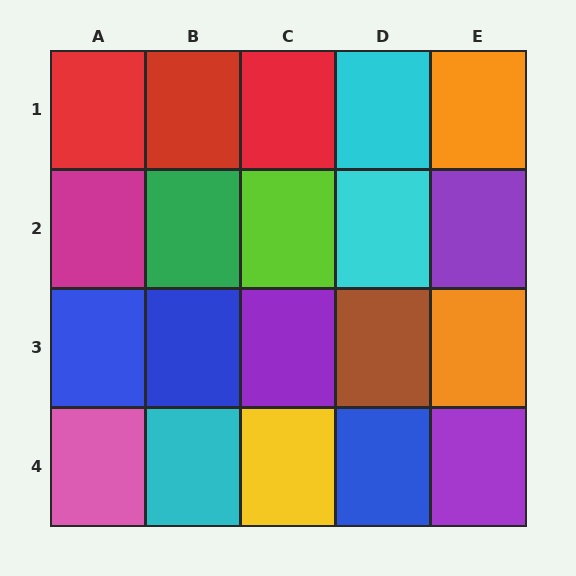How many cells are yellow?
1 cell is yellow.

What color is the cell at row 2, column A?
Magenta.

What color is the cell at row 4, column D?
Blue.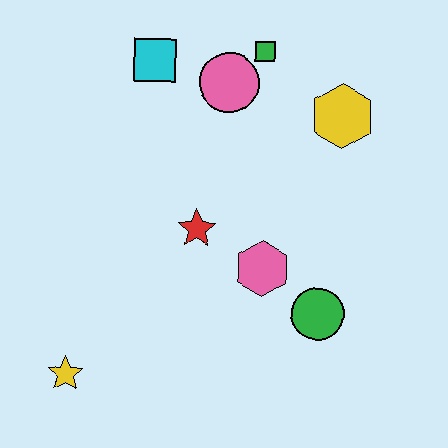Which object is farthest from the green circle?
The cyan square is farthest from the green circle.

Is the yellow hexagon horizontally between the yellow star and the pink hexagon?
No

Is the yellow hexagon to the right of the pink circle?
Yes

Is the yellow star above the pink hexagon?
No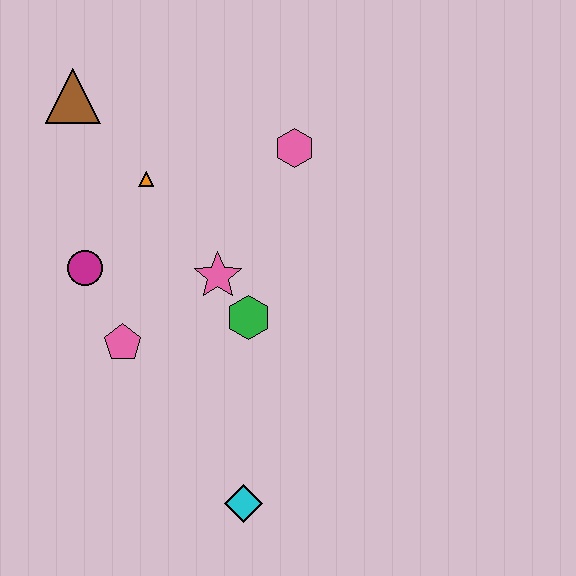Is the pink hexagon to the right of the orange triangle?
Yes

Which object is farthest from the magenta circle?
The cyan diamond is farthest from the magenta circle.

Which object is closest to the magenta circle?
The pink pentagon is closest to the magenta circle.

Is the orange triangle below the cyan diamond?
No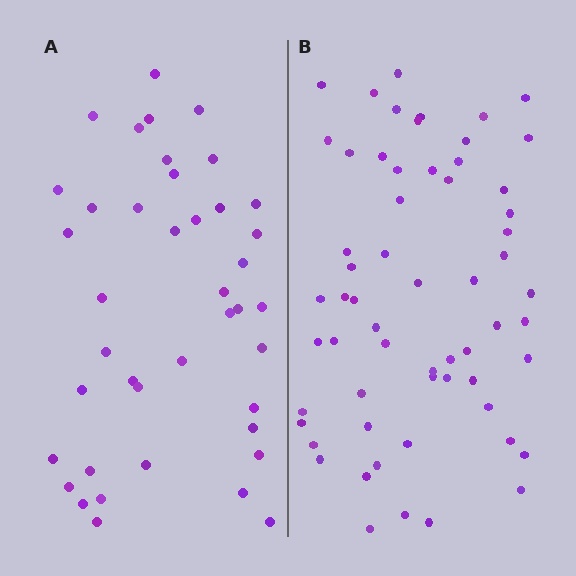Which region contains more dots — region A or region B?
Region B (the right region) has more dots.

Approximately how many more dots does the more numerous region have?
Region B has approximately 20 more dots than region A.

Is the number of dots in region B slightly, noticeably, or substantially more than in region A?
Region B has substantially more. The ratio is roughly 1.5 to 1.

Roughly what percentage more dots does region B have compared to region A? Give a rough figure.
About 45% more.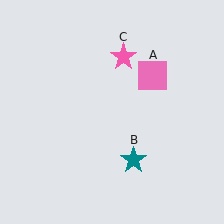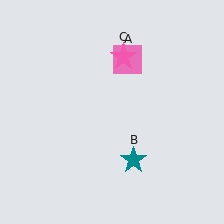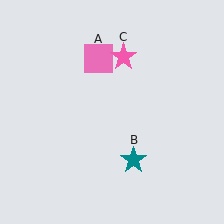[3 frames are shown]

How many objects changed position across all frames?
1 object changed position: pink square (object A).